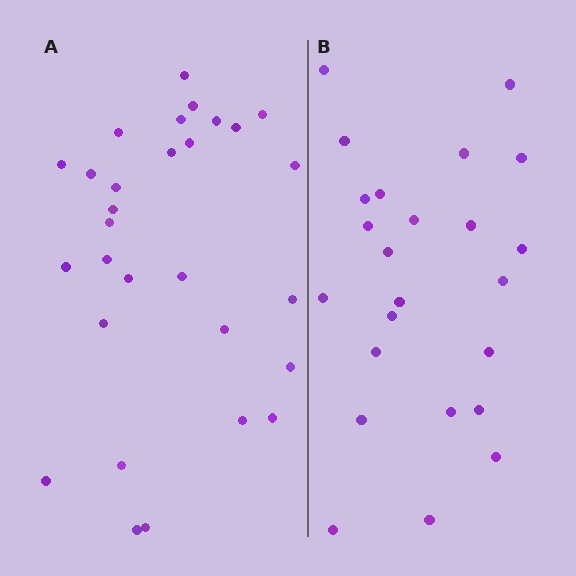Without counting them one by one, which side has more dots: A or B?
Region A (the left region) has more dots.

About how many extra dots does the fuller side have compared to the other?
Region A has about 5 more dots than region B.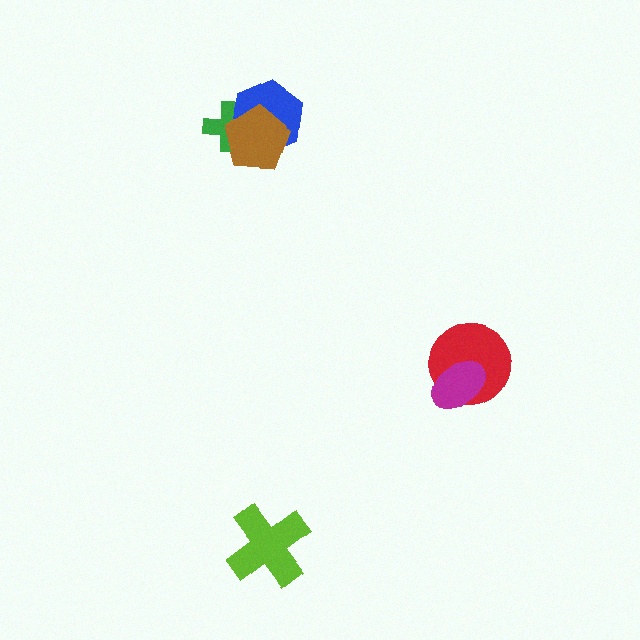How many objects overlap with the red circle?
1 object overlaps with the red circle.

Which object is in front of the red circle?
The magenta ellipse is in front of the red circle.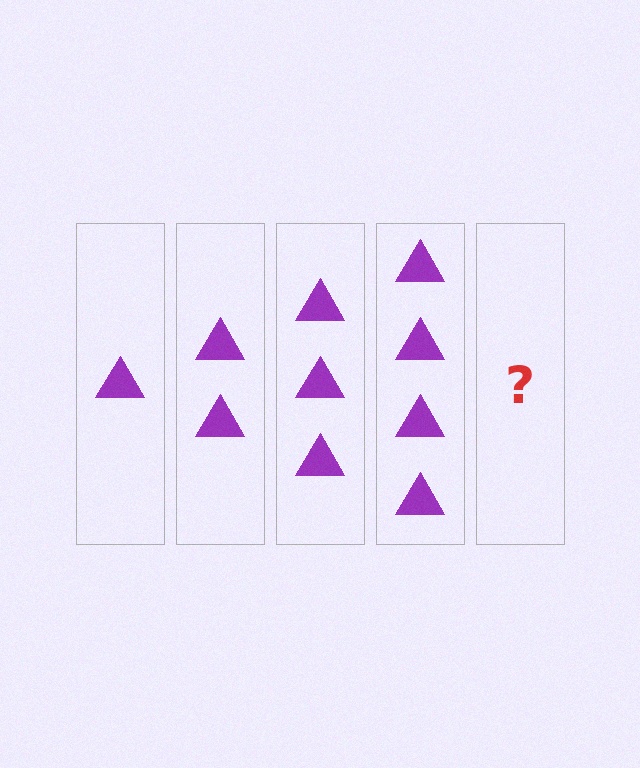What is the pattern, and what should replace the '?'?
The pattern is that each step adds one more triangle. The '?' should be 5 triangles.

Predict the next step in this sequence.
The next step is 5 triangles.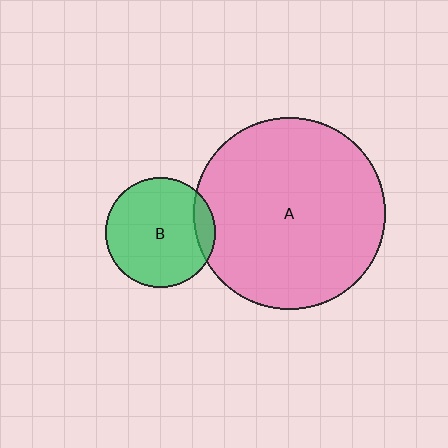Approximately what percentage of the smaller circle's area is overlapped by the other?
Approximately 10%.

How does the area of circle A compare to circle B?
Approximately 3.0 times.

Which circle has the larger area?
Circle A (pink).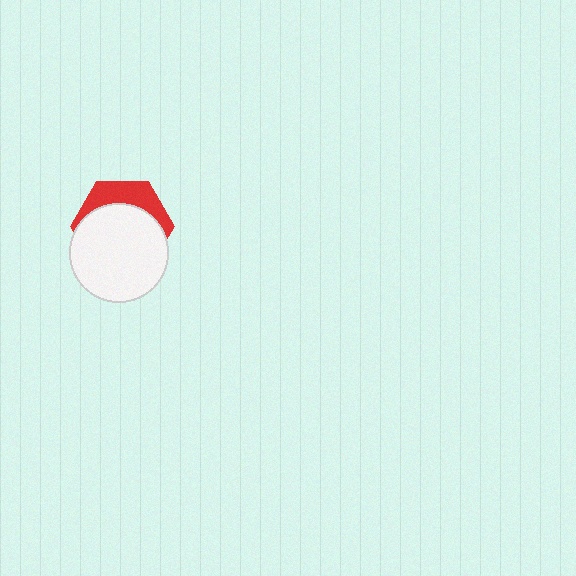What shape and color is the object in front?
The object in front is a white circle.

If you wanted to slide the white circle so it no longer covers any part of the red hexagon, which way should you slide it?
Slide it down — that is the most direct way to separate the two shapes.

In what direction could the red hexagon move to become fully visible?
The red hexagon could move up. That would shift it out from behind the white circle entirely.